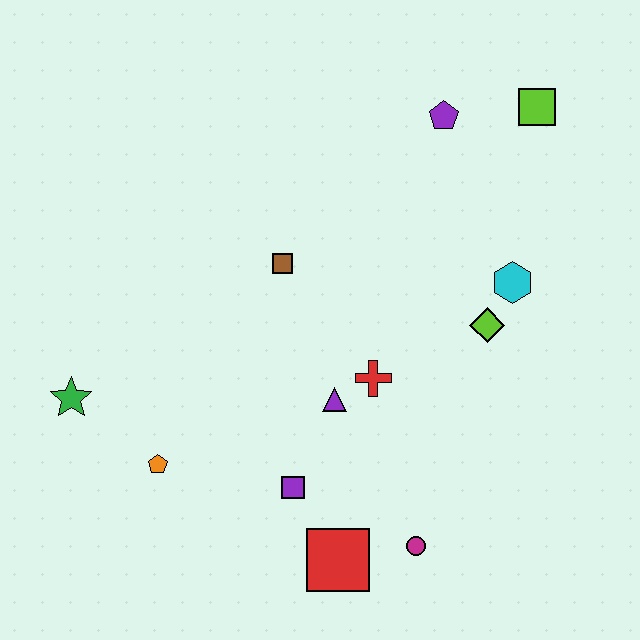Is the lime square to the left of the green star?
No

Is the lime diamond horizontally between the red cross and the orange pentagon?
No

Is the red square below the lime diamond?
Yes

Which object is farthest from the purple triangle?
The lime square is farthest from the purple triangle.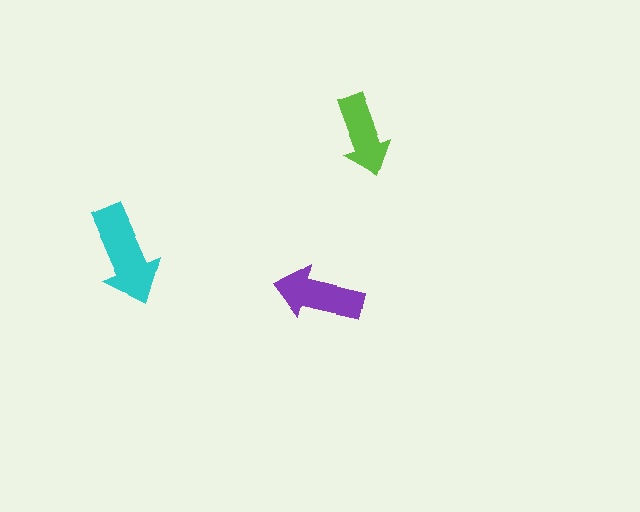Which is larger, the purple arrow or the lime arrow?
The purple one.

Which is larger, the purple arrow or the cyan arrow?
The cyan one.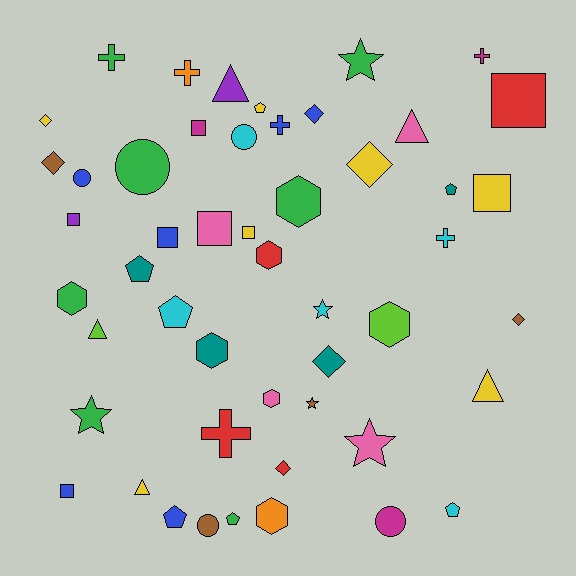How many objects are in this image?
There are 50 objects.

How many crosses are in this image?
There are 6 crosses.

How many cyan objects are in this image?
There are 5 cyan objects.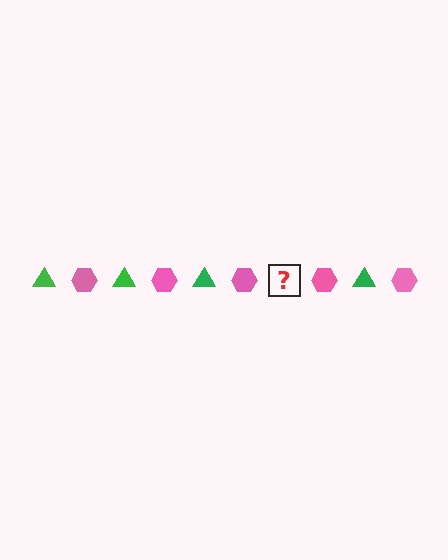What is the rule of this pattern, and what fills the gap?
The rule is that the pattern alternates between green triangle and pink hexagon. The gap should be filled with a green triangle.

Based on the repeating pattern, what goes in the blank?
The blank should be a green triangle.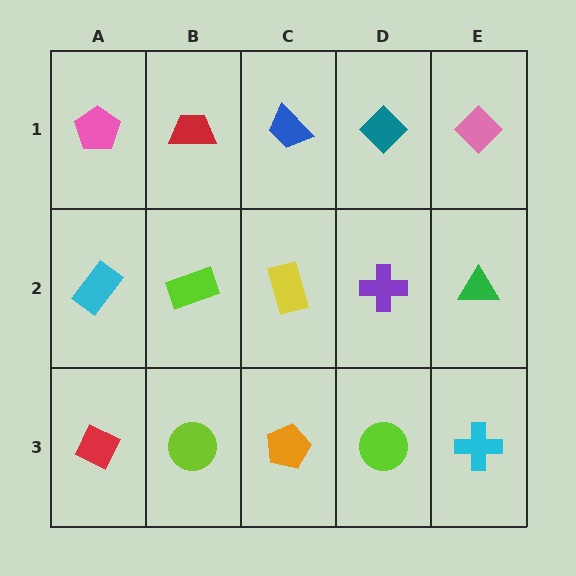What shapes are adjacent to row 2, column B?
A red trapezoid (row 1, column B), a lime circle (row 3, column B), a cyan rectangle (row 2, column A), a yellow rectangle (row 2, column C).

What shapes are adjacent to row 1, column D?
A purple cross (row 2, column D), a blue trapezoid (row 1, column C), a pink diamond (row 1, column E).